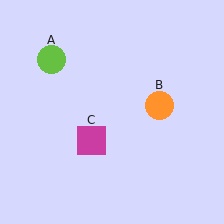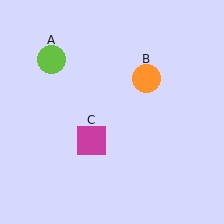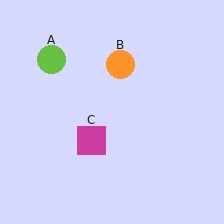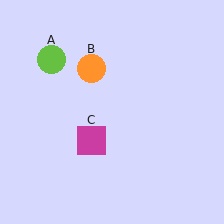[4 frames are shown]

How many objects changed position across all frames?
1 object changed position: orange circle (object B).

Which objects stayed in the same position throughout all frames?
Lime circle (object A) and magenta square (object C) remained stationary.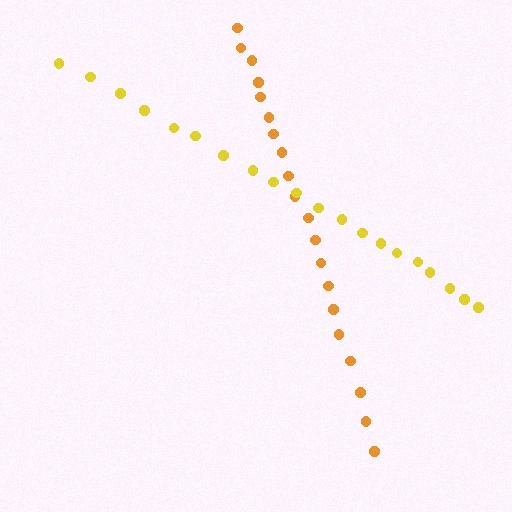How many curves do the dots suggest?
There are 2 distinct paths.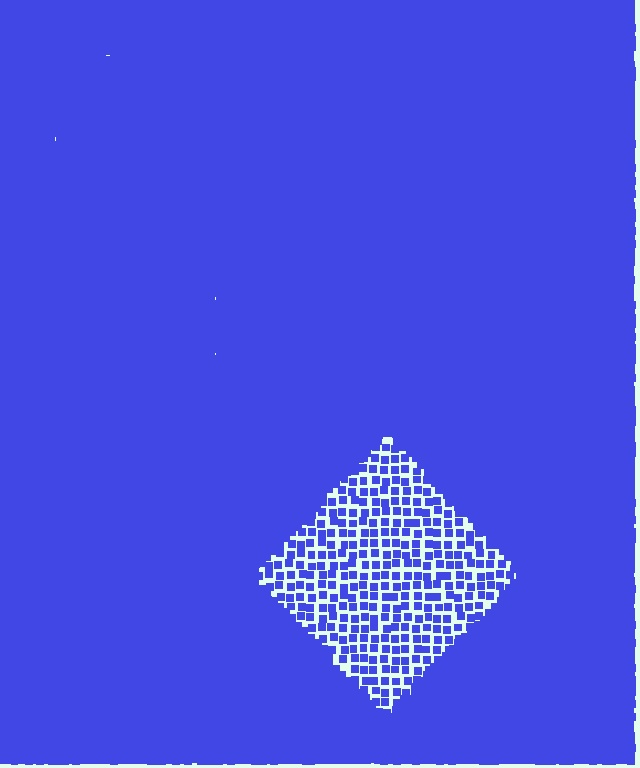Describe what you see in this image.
The image contains small blue elements arranged at two different densities. A diamond-shaped region is visible where the elements are less densely packed than the surrounding area.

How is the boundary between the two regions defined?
The boundary is defined by a change in element density (approximately 2.9x ratio). All elements are the same color, size, and shape.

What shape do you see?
I see a diamond.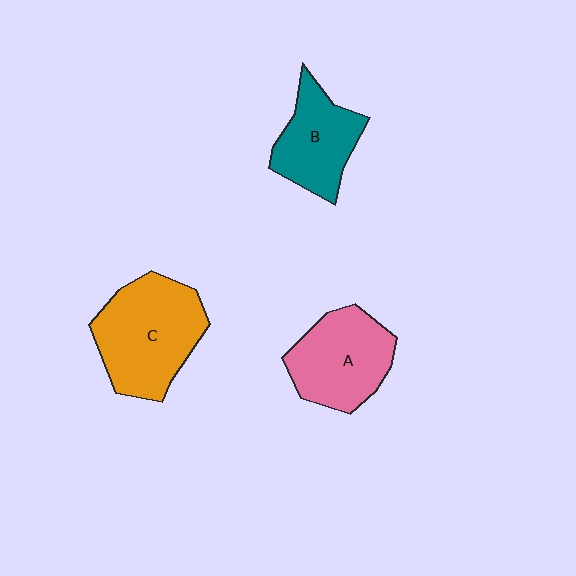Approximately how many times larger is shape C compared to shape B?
Approximately 1.5 times.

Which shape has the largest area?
Shape C (orange).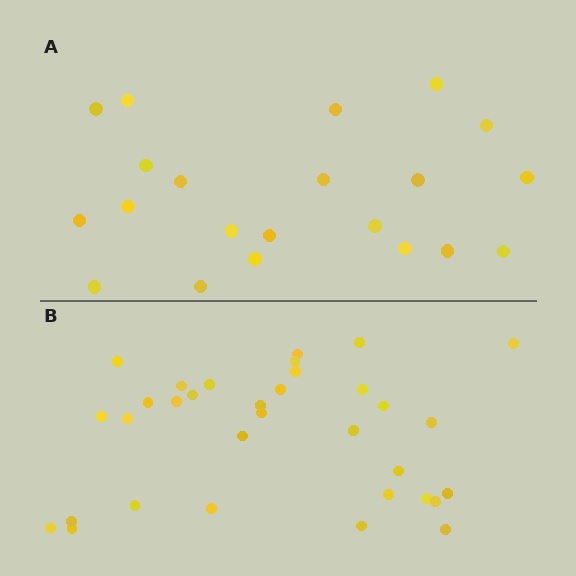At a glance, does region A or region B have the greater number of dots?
Region B (the bottom region) has more dots.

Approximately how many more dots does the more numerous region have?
Region B has roughly 12 or so more dots than region A.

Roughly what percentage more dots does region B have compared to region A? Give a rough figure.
About 55% more.